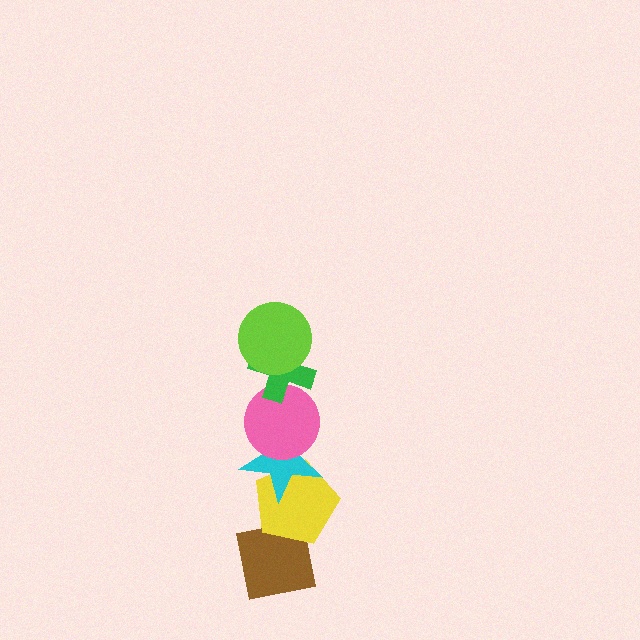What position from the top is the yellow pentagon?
The yellow pentagon is 5th from the top.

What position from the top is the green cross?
The green cross is 2nd from the top.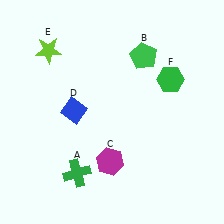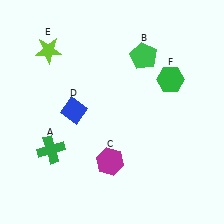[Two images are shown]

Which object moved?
The green cross (A) moved left.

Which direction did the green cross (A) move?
The green cross (A) moved left.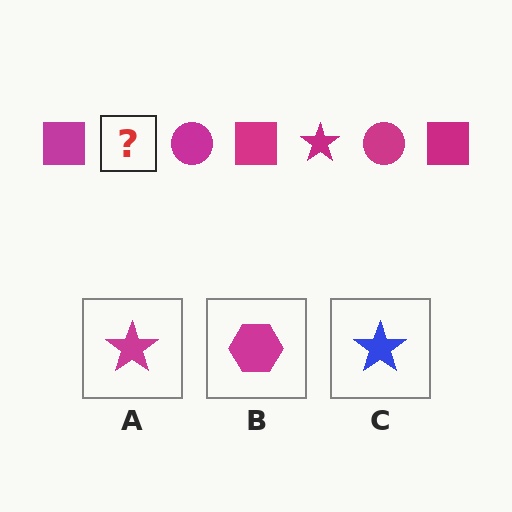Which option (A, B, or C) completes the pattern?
A.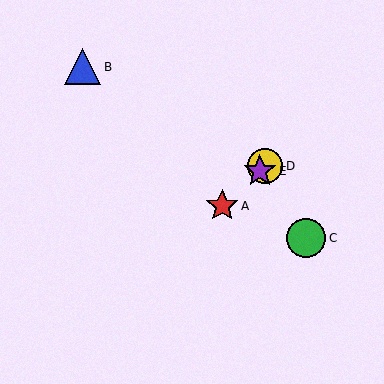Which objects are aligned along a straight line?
Objects A, D, E are aligned along a straight line.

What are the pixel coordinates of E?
Object E is at (260, 171).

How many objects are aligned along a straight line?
3 objects (A, D, E) are aligned along a straight line.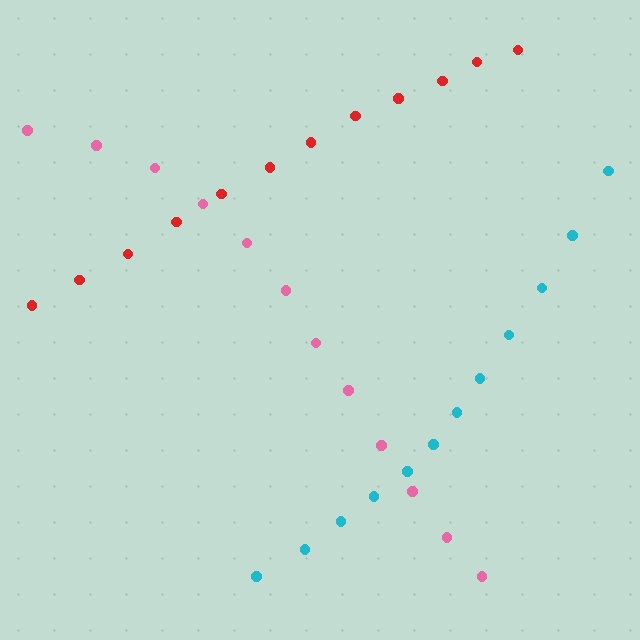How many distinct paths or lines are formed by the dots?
There are 3 distinct paths.